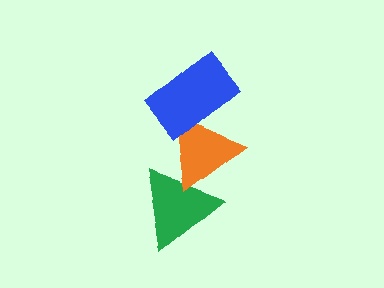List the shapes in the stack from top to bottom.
From top to bottom: the blue rectangle, the orange triangle, the green triangle.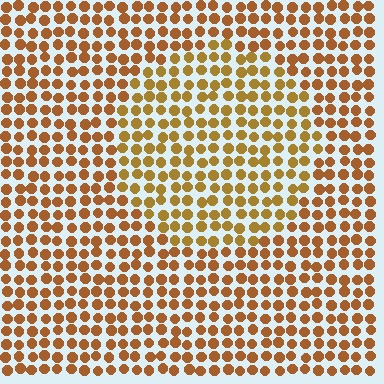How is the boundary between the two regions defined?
The boundary is defined purely by a slight shift in hue (about 18 degrees). Spacing, size, and orientation are identical on both sides.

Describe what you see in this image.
The image is filled with small brown elements in a uniform arrangement. A circle-shaped region is visible where the elements are tinted to a slightly different hue, forming a subtle color boundary.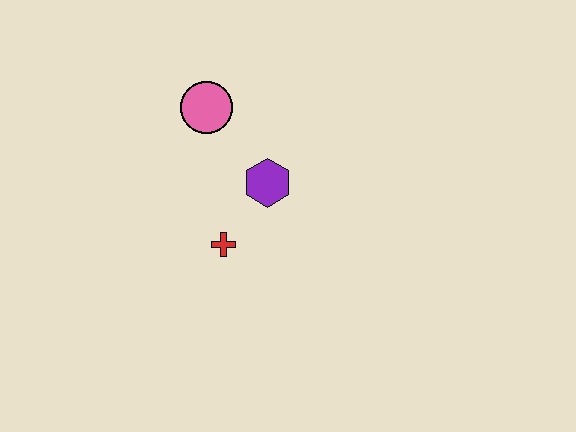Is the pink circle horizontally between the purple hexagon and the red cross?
No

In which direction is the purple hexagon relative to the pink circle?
The purple hexagon is below the pink circle.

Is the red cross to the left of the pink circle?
No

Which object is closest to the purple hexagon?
The red cross is closest to the purple hexagon.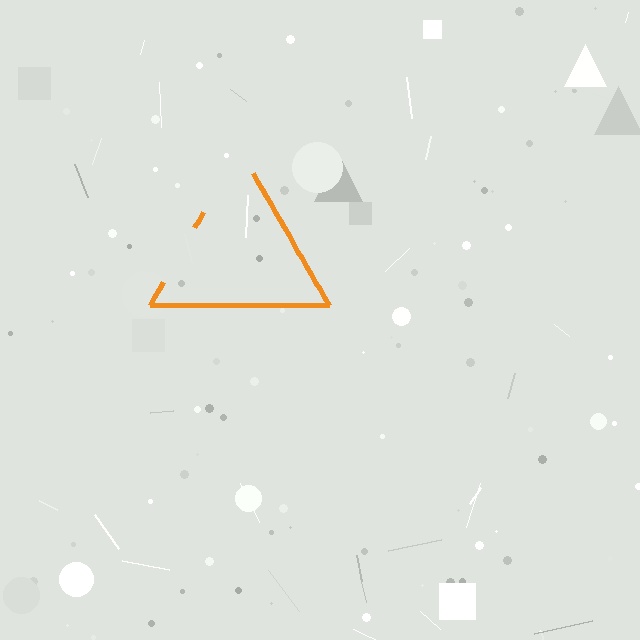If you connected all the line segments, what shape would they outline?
They would outline a triangle.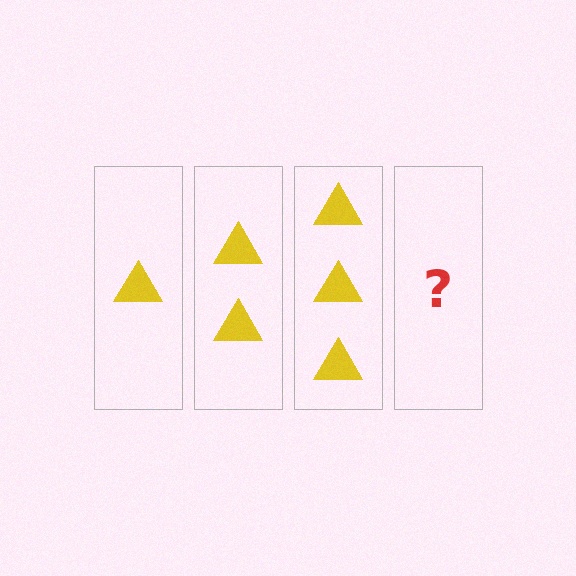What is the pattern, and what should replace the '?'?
The pattern is that each step adds one more triangle. The '?' should be 4 triangles.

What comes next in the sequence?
The next element should be 4 triangles.